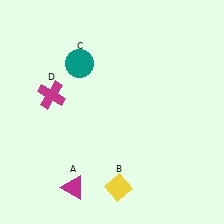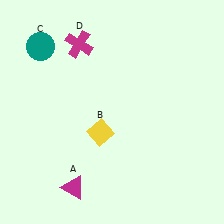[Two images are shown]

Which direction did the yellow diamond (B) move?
The yellow diamond (B) moved up.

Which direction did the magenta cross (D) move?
The magenta cross (D) moved up.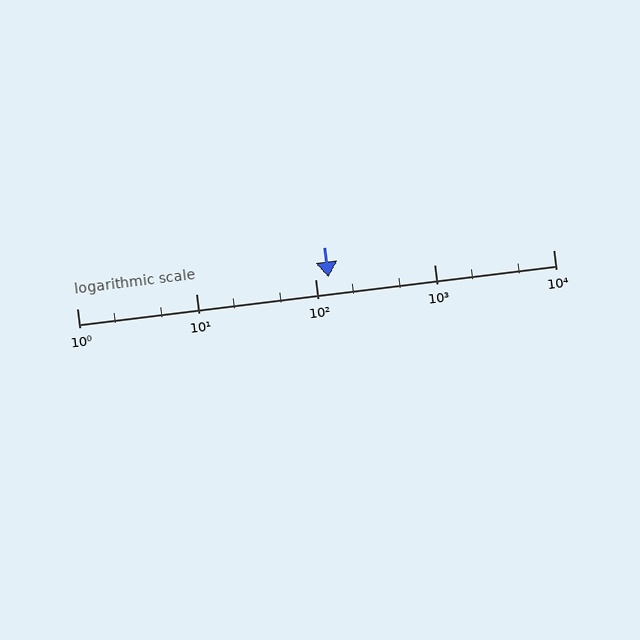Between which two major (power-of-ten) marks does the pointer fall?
The pointer is between 100 and 1000.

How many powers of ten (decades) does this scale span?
The scale spans 4 decades, from 1 to 10000.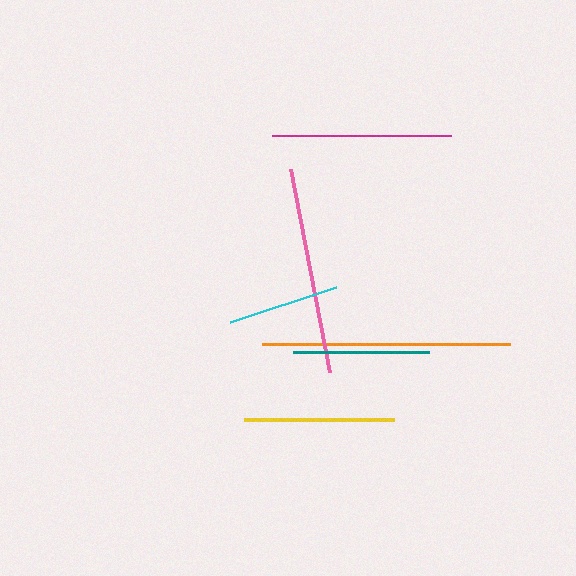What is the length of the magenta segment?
The magenta segment is approximately 179 pixels long.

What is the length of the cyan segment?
The cyan segment is approximately 111 pixels long.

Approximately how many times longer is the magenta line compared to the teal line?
The magenta line is approximately 1.3 times the length of the teal line.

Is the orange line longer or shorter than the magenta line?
The orange line is longer than the magenta line.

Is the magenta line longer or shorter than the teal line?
The magenta line is longer than the teal line.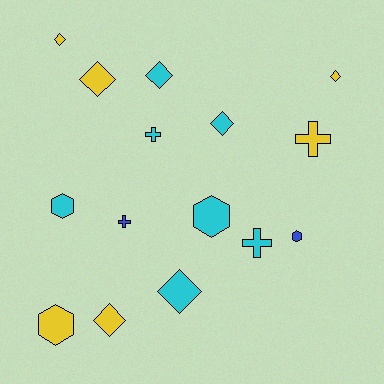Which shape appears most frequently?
Diamond, with 7 objects.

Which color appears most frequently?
Cyan, with 7 objects.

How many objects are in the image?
There are 15 objects.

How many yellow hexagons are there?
There is 1 yellow hexagon.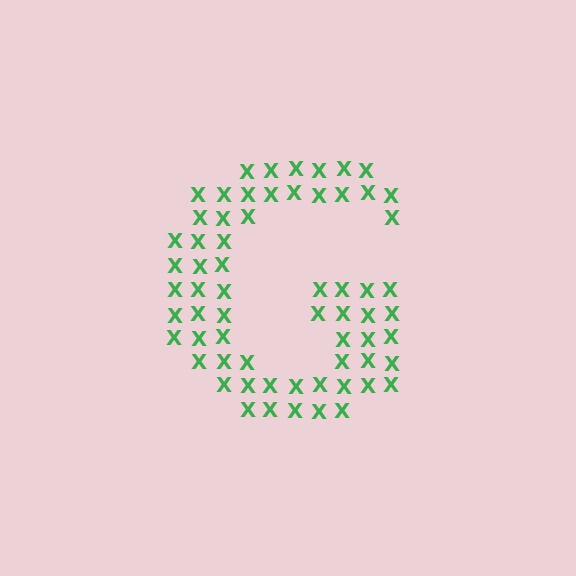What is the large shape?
The large shape is the letter G.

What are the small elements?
The small elements are letter X's.